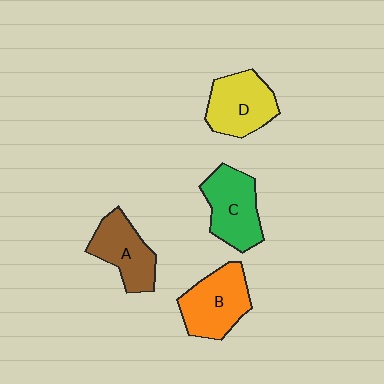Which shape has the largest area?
Shape B (orange).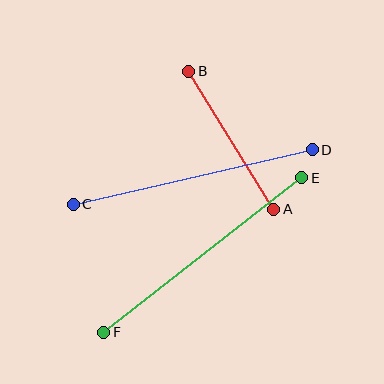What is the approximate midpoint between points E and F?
The midpoint is at approximately (203, 255) pixels.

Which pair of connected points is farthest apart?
Points E and F are farthest apart.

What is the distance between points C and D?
The distance is approximately 245 pixels.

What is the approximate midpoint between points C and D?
The midpoint is at approximately (193, 177) pixels.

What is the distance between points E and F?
The distance is approximately 251 pixels.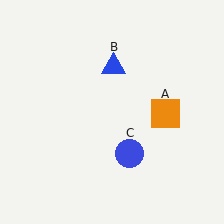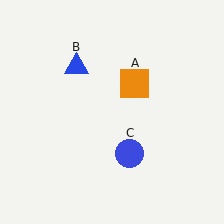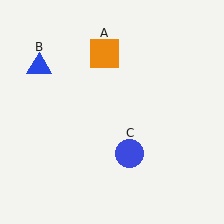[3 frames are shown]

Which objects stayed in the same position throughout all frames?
Blue circle (object C) remained stationary.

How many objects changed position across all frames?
2 objects changed position: orange square (object A), blue triangle (object B).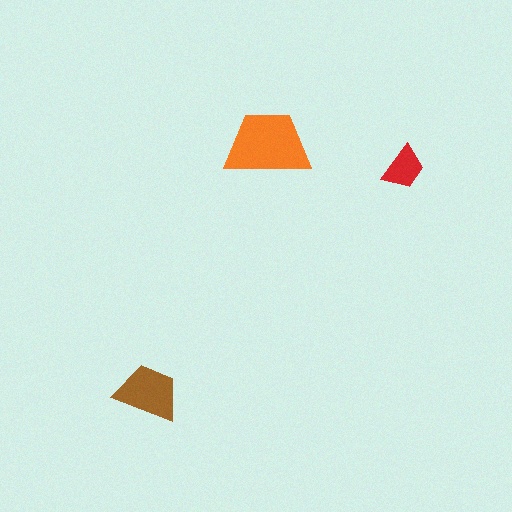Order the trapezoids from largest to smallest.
the orange one, the brown one, the red one.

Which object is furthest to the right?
The red trapezoid is rightmost.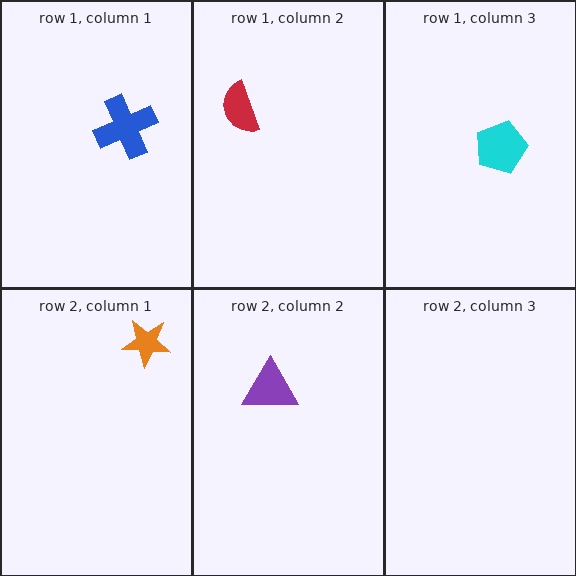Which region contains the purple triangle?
The row 2, column 2 region.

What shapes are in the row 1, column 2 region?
The red semicircle.